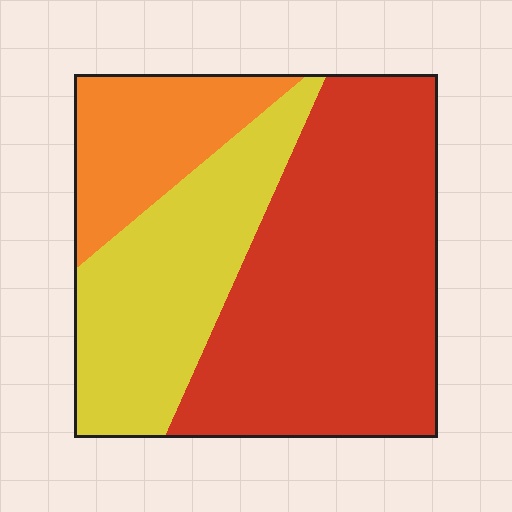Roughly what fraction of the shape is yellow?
Yellow covers 30% of the shape.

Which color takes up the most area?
Red, at roughly 55%.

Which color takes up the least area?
Orange, at roughly 15%.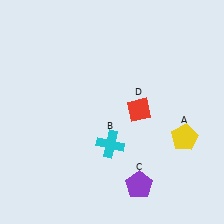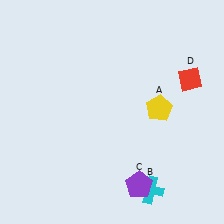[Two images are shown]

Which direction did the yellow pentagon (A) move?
The yellow pentagon (A) moved up.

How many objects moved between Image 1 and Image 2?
3 objects moved between the two images.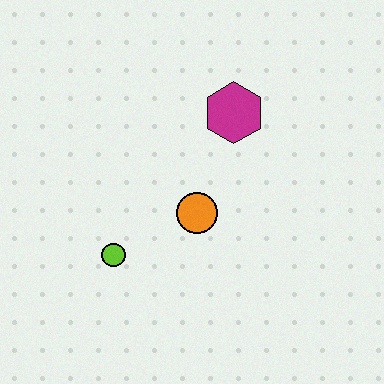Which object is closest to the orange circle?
The lime circle is closest to the orange circle.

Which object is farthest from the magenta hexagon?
The lime circle is farthest from the magenta hexagon.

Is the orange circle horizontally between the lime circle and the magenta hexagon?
Yes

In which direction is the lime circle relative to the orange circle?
The lime circle is to the left of the orange circle.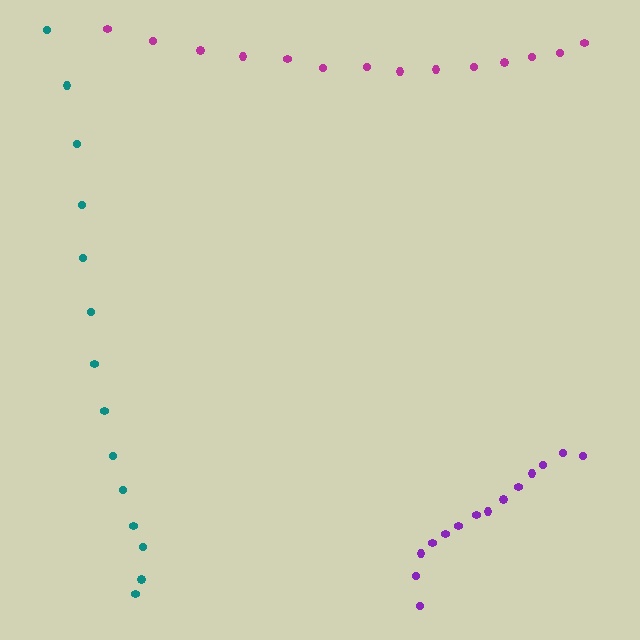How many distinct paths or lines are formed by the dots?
There are 3 distinct paths.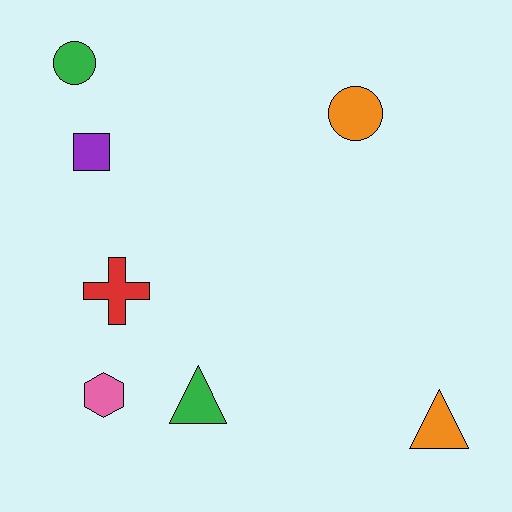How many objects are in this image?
There are 7 objects.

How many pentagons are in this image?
There are no pentagons.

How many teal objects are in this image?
There are no teal objects.